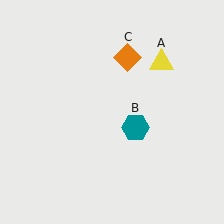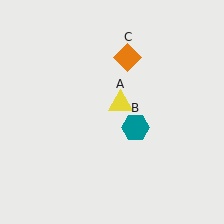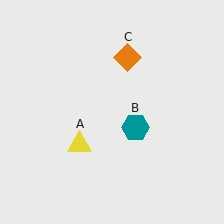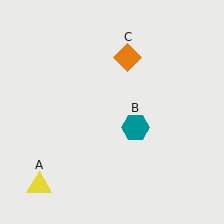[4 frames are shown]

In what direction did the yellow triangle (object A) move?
The yellow triangle (object A) moved down and to the left.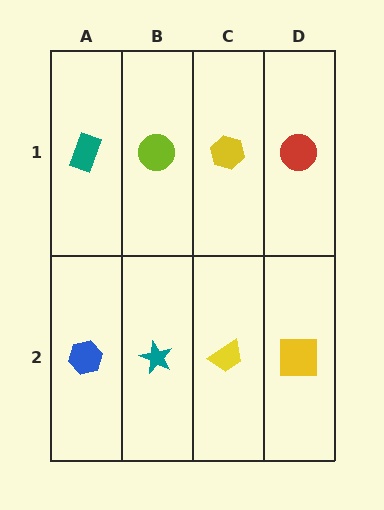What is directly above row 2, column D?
A red circle.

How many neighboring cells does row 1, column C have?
3.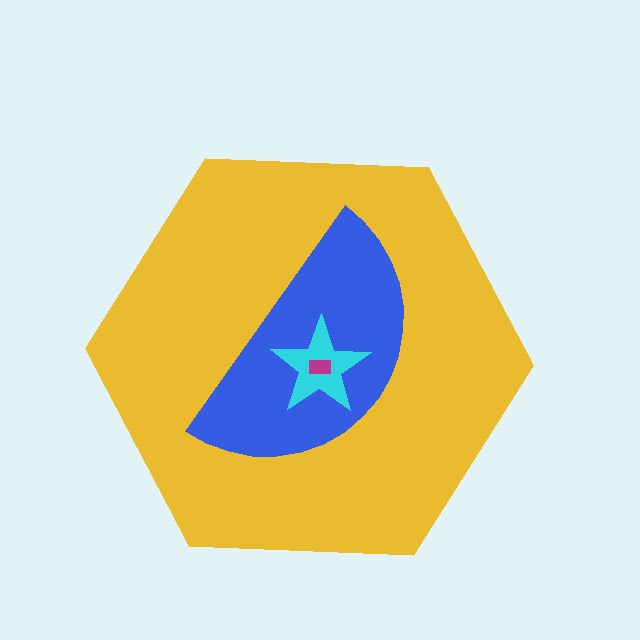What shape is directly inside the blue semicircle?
The cyan star.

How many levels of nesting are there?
4.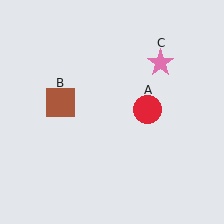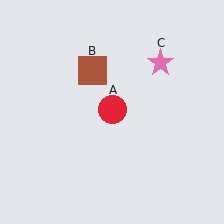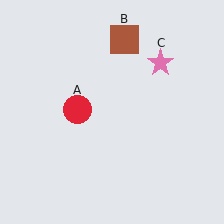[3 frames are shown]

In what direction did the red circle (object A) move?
The red circle (object A) moved left.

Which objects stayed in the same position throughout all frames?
Pink star (object C) remained stationary.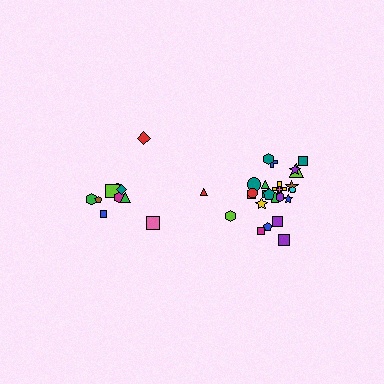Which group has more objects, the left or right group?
The right group.